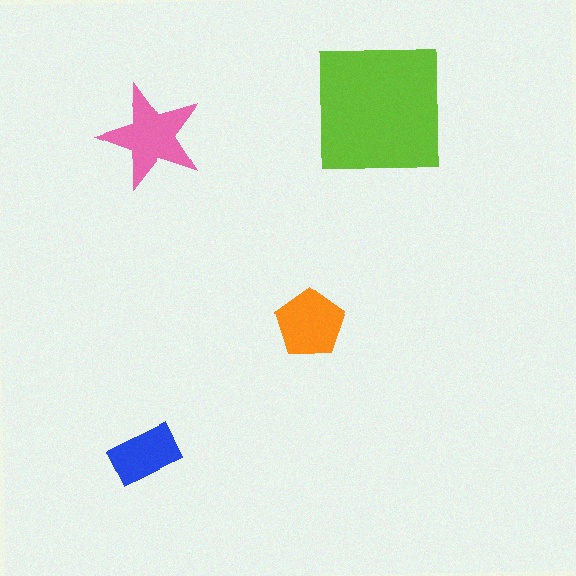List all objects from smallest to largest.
The blue rectangle, the orange pentagon, the pink star, the lime square.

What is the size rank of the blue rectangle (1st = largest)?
4th.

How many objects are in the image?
There are 4 objects in the image.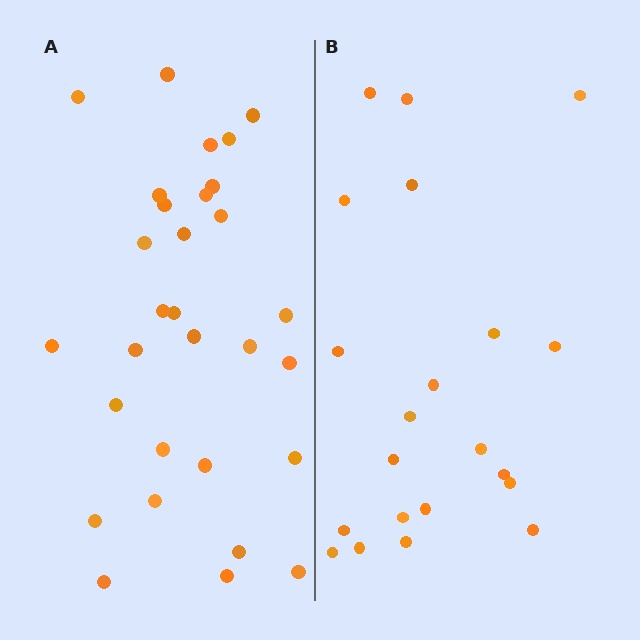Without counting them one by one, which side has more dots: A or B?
Region A (the left region) has more dots.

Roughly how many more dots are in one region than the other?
Region A has roughly 8 or so more dots than region B.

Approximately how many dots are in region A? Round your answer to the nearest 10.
About 30 dots.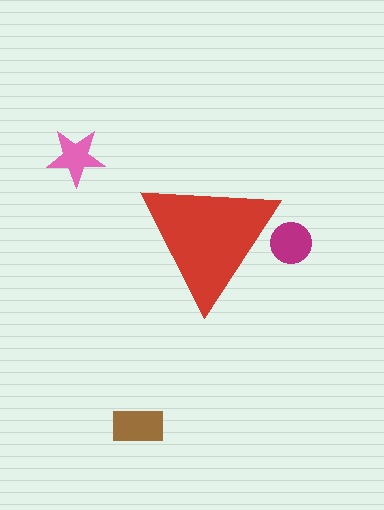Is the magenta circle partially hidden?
Yes, the magenta circle is partially hidden behind the red triangle.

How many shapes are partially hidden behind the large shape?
1 shape is partially hidden.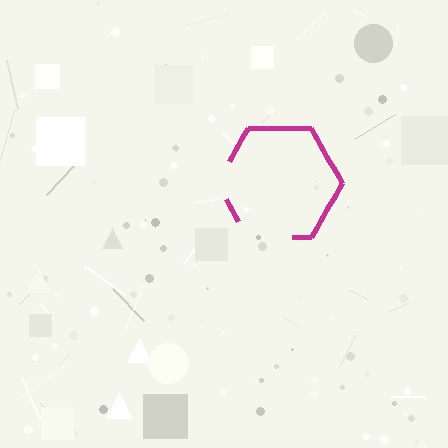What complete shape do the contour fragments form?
The contour fragments form a hexagon.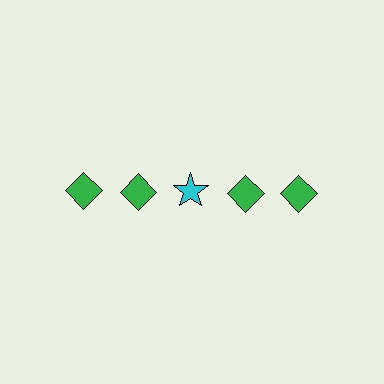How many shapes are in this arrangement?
There are 5 shapes arranged in a grid pattern.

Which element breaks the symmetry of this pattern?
The cyan star in the top row, center column breaks the symmetry. All other shapes are green diamonds.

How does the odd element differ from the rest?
It differs in both color (cyan instead of green) and shape (star instead of diamond).